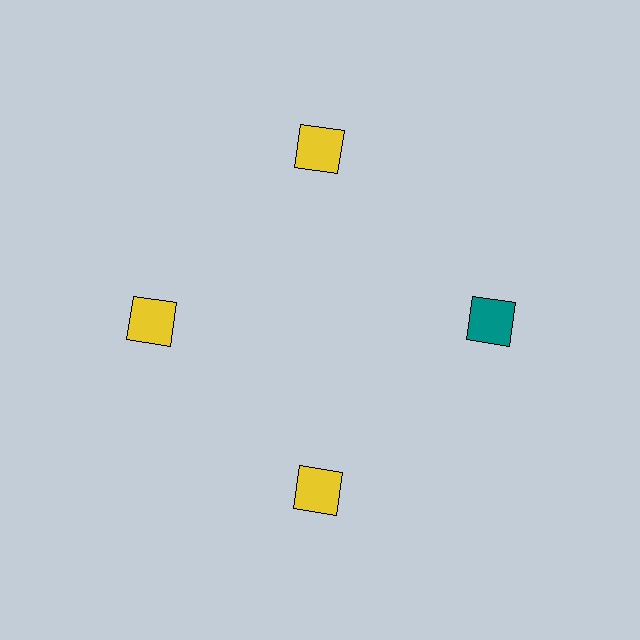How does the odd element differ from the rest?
It has a different color: teal instead of yellow.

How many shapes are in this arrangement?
There are 4 shapes arranged in a ring pattern.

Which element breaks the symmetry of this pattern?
The teal square at roughly the 3 o'clock position breaks the symmetry. All other shapes are yellow squares.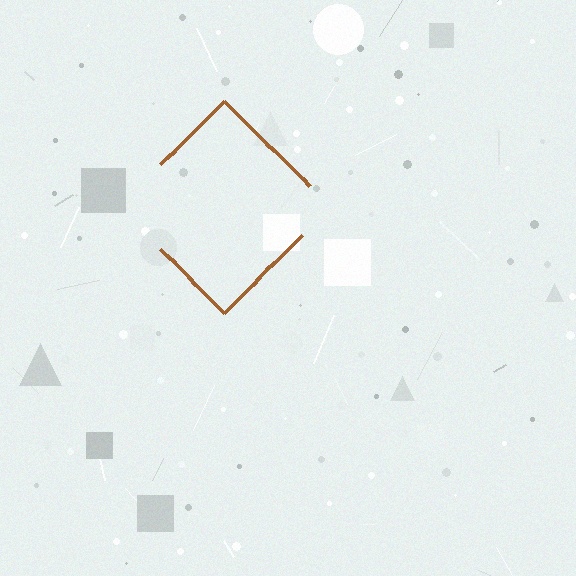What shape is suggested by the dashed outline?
The dashed outline suggests a diamond.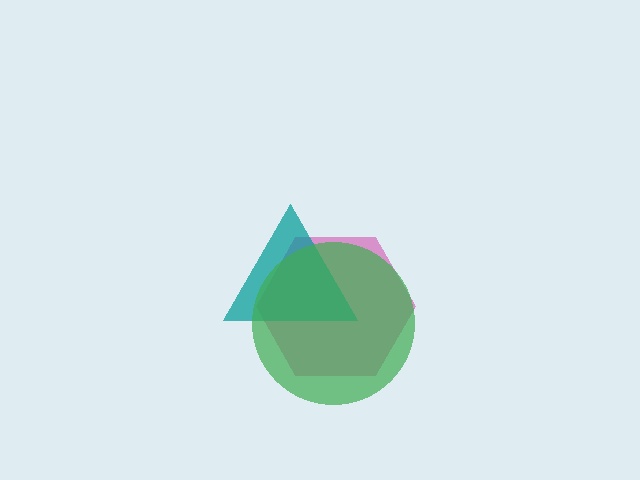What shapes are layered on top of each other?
The layered shapes are: a magenta hexagon, a teal triangle, a green circle.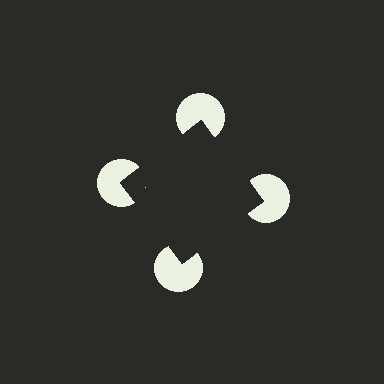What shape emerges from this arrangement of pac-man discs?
An illusory square — its edges are inferred from the aligned wedge cuts in the pac-man discs, not physically drawn.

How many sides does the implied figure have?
4 sides.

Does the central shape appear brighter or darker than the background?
It typically appears slightly darker than the background, even though no actual brightness change is drawn.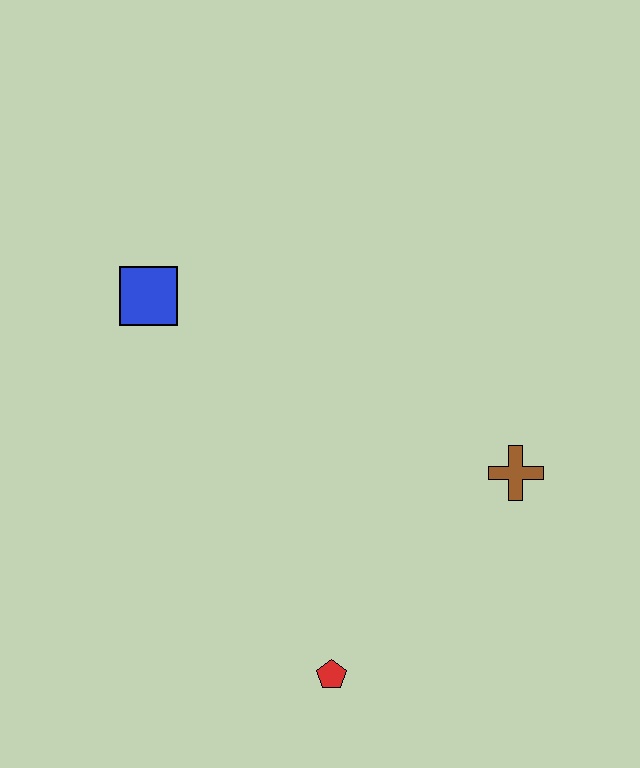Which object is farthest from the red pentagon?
The blue square is farthest from the red pentagon.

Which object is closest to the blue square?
The brown cross is closest to the blue square.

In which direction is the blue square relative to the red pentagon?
The blue square is above the red pentagon.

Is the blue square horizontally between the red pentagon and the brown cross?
No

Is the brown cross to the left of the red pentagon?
No